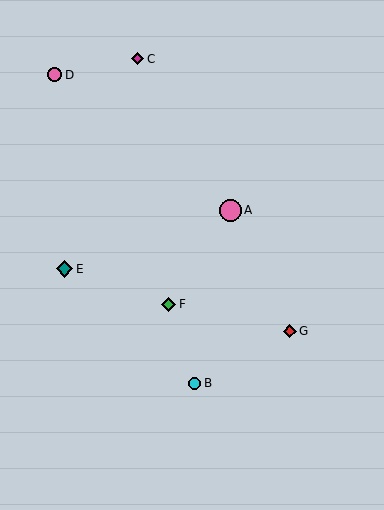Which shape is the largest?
The pink circle (labeled A) is the largest.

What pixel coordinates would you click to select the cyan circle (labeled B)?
Click at (194, 383) to select the cyan circle B.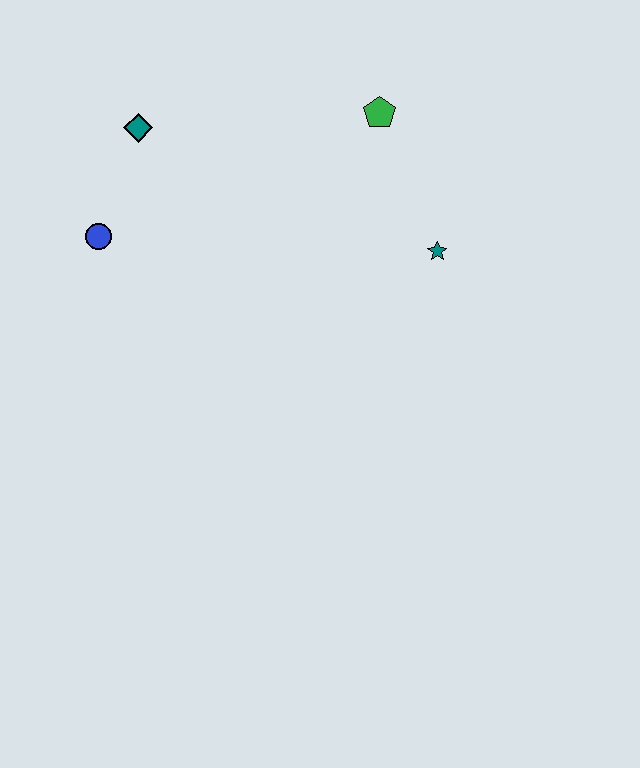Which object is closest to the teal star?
The green pentagon is closest to the teal star.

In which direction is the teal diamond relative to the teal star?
The teal diamond is to the left of the teal star.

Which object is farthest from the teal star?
The blue circle is farthest from the teal star.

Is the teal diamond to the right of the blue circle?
Yes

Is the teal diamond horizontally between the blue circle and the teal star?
Yes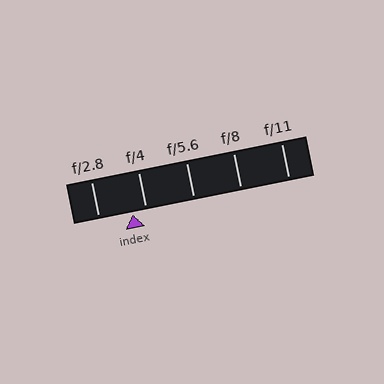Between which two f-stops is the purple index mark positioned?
The index mark is between f/2.8 and f/4.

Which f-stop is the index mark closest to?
The index mark is closest to f/4.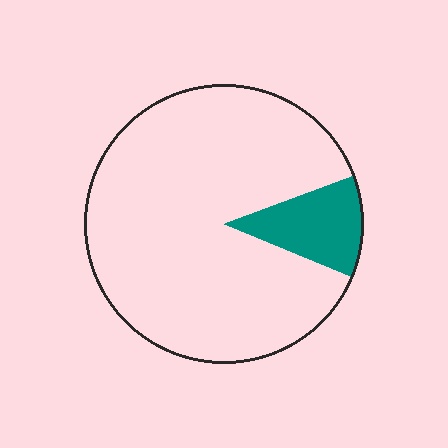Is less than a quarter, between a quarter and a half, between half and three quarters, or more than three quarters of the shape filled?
Less than a quarter.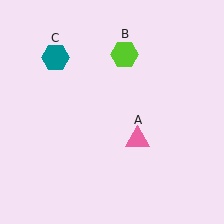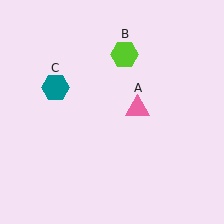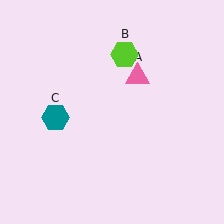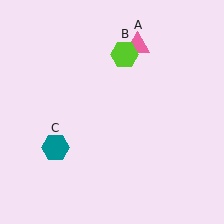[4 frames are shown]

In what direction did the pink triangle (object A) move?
The pink triangle (object A) moved up.